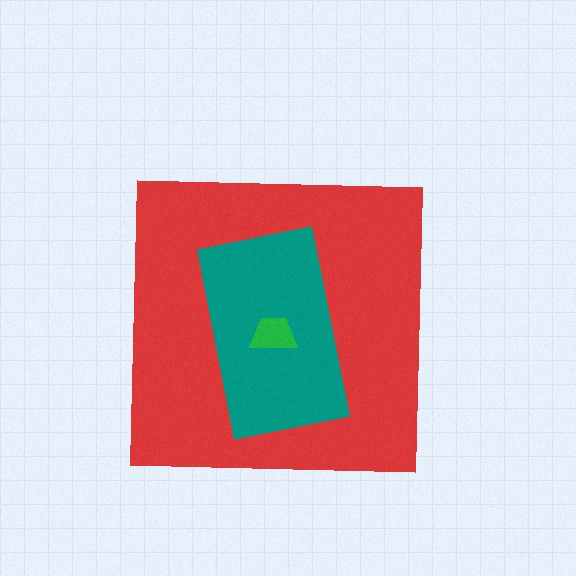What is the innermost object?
The green trapezoid.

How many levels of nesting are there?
3.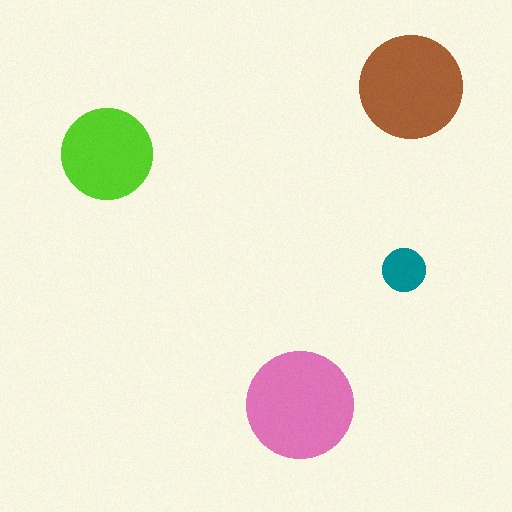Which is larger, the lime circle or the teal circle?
The lime one.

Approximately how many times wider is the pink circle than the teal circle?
About 2.5 times wider.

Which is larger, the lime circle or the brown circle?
The brown one.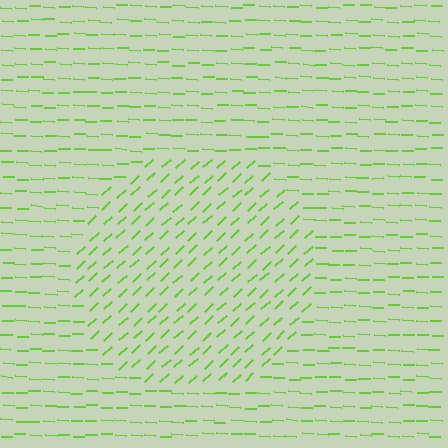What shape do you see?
I see a circle.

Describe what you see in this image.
The image is filled with small lime line segments. A circle region in the image has lines oriented differently from the surrounding lines, creating a visible texture boundary.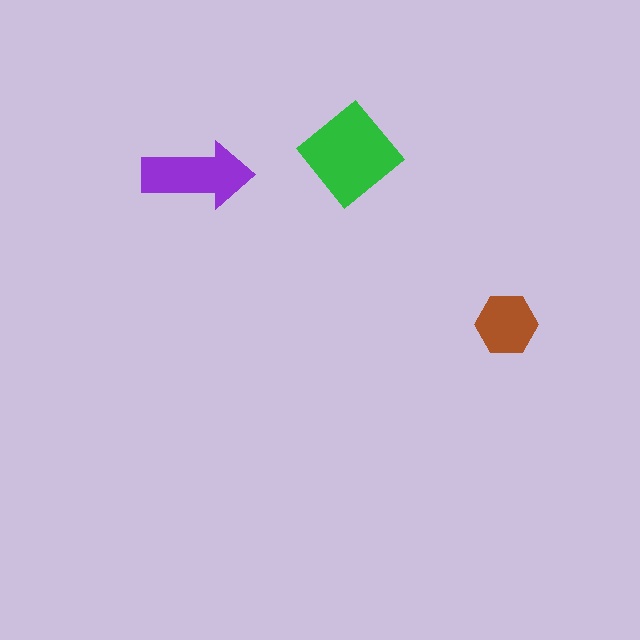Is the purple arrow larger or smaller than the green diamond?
Smaller.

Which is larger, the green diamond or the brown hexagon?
The green diamond.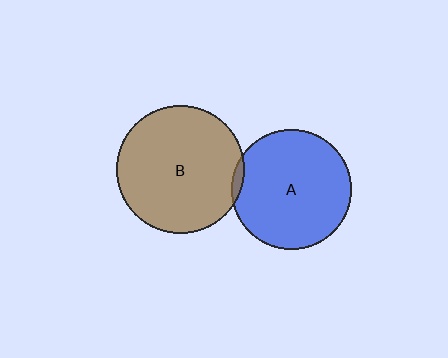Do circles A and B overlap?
Yes.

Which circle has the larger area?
Circle B (brown).